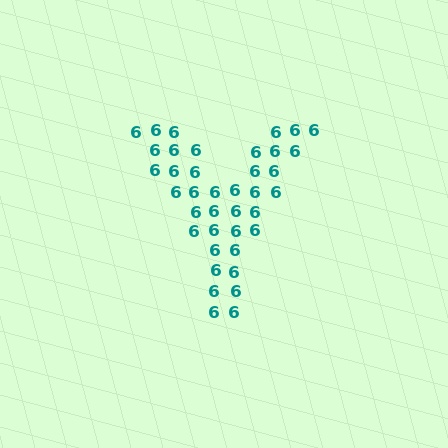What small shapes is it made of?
It is made of small digit 6's.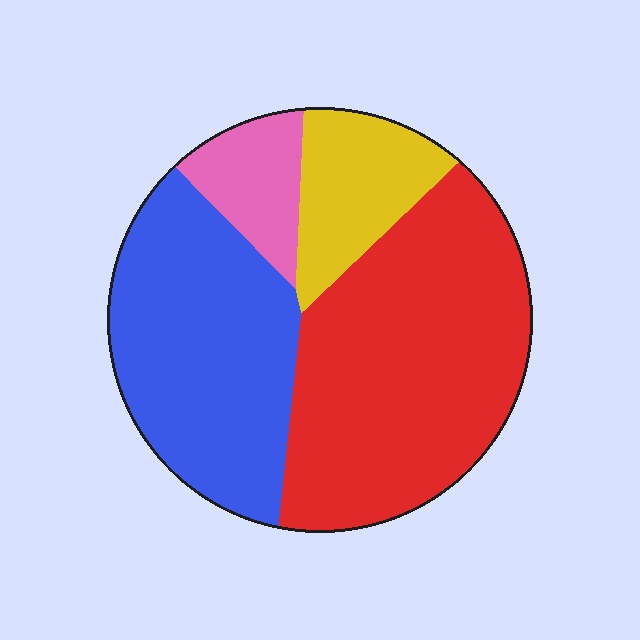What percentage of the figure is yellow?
Yellow takes up about one eighth (1/8) of the figure.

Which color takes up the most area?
Red, at roughly 45%.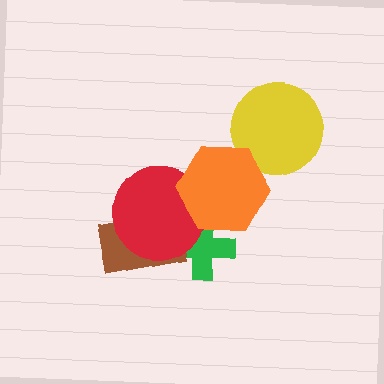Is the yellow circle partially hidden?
Yes, it is partially covered by another shape.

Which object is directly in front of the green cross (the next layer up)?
The brown rectangle is directly in front of the green cross.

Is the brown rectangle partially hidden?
Yes, it is partially covered by another shape.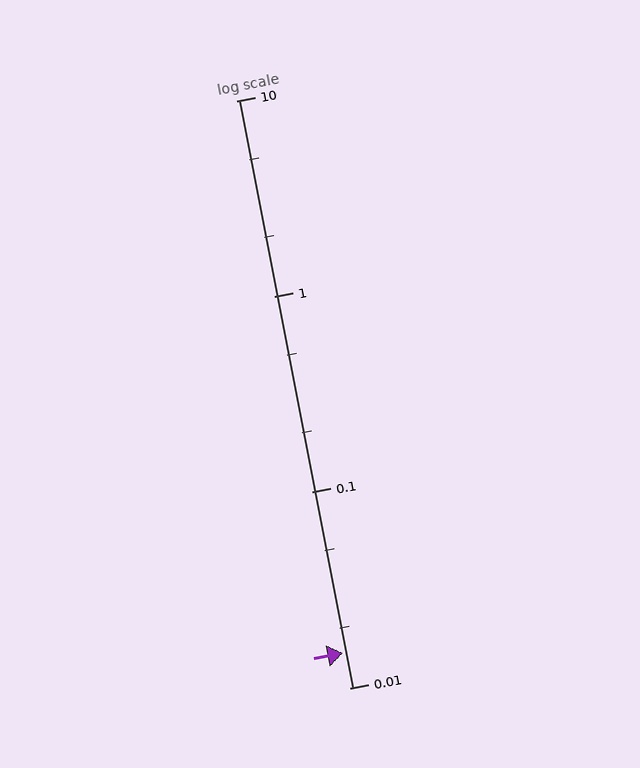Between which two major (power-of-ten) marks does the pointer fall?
The pointer is between 0.01 and 0.1.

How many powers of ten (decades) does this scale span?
The scale spans 3 decades, from 0.01 to 10.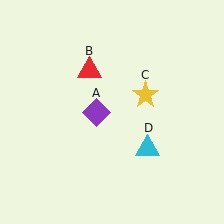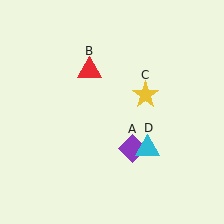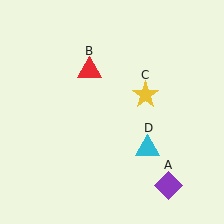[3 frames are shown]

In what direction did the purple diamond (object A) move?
The purple diamond (object A) moved down and to the right.